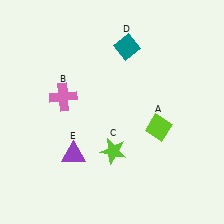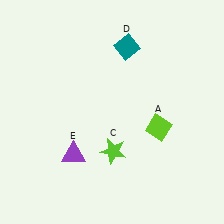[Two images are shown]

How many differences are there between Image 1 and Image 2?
There is 1 difference between the two images.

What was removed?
The pink cross (B) was removed in Image 2.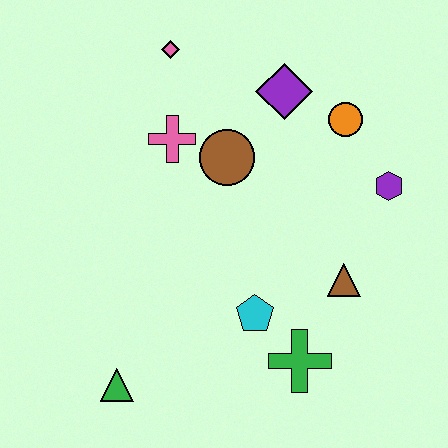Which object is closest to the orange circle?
The purple diamond is closest to the orange circle.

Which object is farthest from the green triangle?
The orange circle is farthest from the green triangle.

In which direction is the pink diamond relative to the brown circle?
The pink diamond is above the brown circle.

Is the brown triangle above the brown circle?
No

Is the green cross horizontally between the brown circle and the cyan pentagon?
No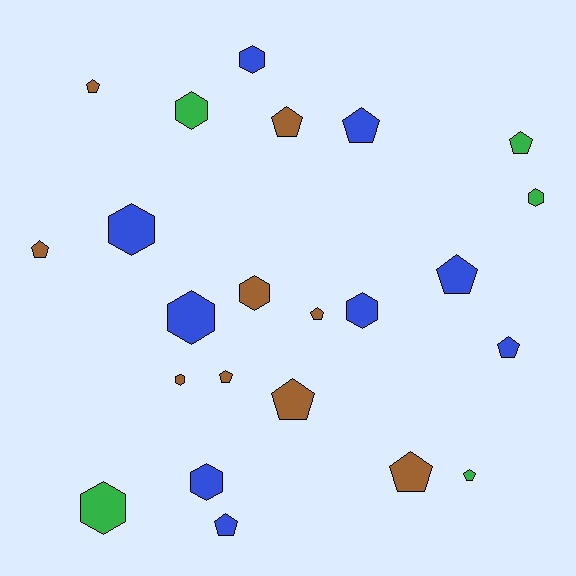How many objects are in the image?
There are 23 objects.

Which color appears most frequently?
Blue, with 9 objects.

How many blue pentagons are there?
There are 4 blue pentagons.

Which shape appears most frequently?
Pentagon, with 13 objects.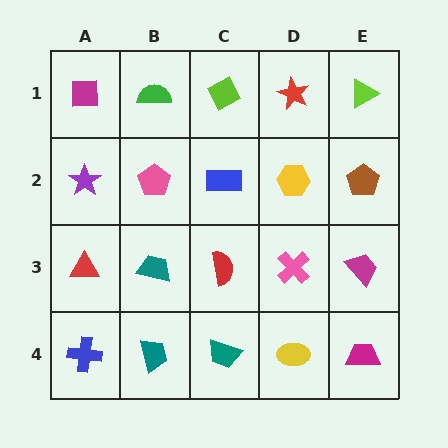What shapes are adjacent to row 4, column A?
A red triangle (row 3, column A), a teal trapezoid (row 4, column B).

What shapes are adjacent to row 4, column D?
A pink cross (row 3, column D), a teal trapezoid (row 4, column C), a magenta trapezoid (row 4, column E).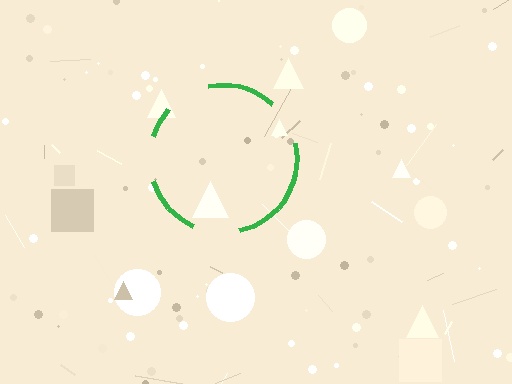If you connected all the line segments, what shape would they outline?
They would outline a circle.